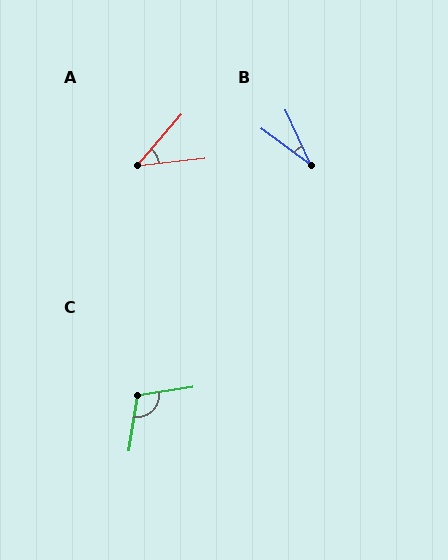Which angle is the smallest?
B, at approximately 29 degrees.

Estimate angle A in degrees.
Approximately 43 degrees.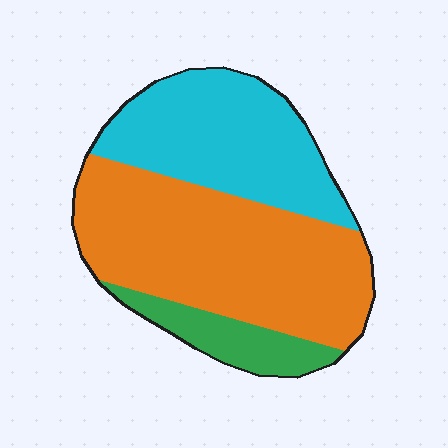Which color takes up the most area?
Orange, at roughly 55%.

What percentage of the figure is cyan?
Cyan covers around 35% of the figure.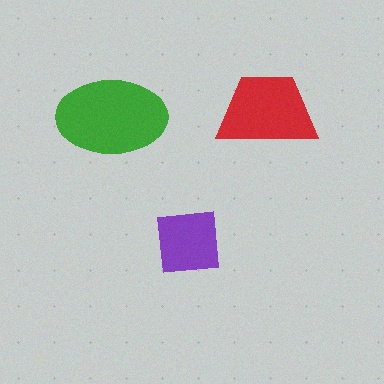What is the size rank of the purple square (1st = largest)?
3rd.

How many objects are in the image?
There are 3 objects in the image.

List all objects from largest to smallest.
The green ellipse, the red trapezoid, the purple square.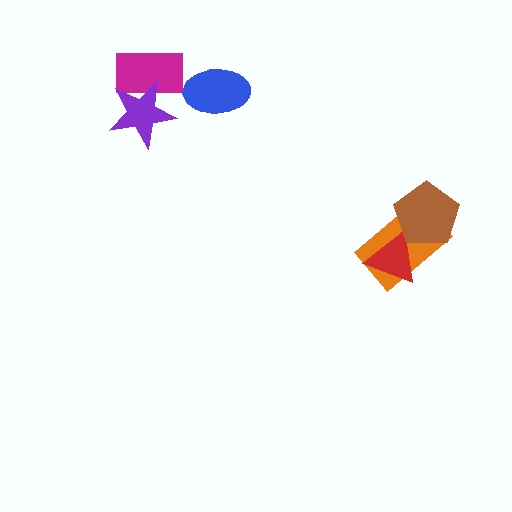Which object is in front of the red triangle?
The brown pentagon is in front of the red triangle.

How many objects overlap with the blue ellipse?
0 objects overlap with the blue ellipse.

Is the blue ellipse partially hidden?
No, no other shape covers it.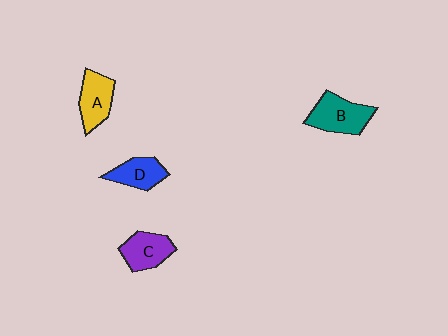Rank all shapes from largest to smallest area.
From largest to smallest: B (teal), A (yellow), C (purple), D (blue).